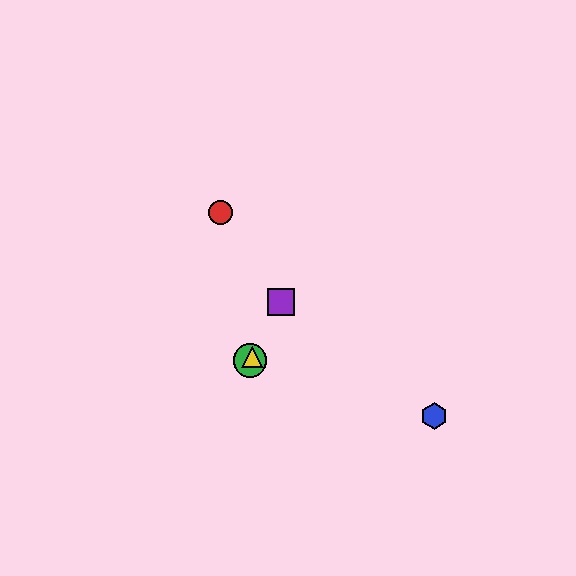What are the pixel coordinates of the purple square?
The purple square is at (281, 302).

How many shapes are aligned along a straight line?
3 shapes (the green circle, the yellow triangle, the purple square) are aligned along a straight line.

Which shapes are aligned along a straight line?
The green circle, the yellow triangle, the purple square are aligned along a straight line.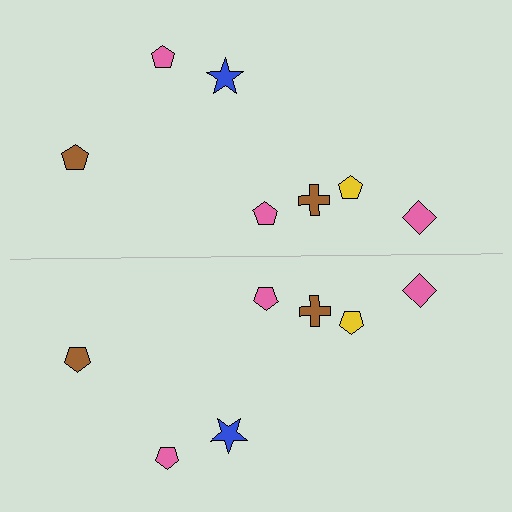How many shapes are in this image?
There are 14 shapes in this image.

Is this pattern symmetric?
Yes, this pattern has bilateral (reflection) symmetry.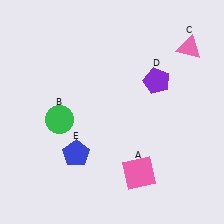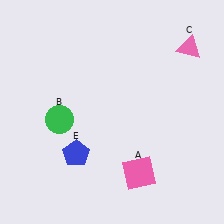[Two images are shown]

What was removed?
The purple pentagon (D) was removed in Image 2.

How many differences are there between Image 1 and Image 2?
There is 1 difference between the two images.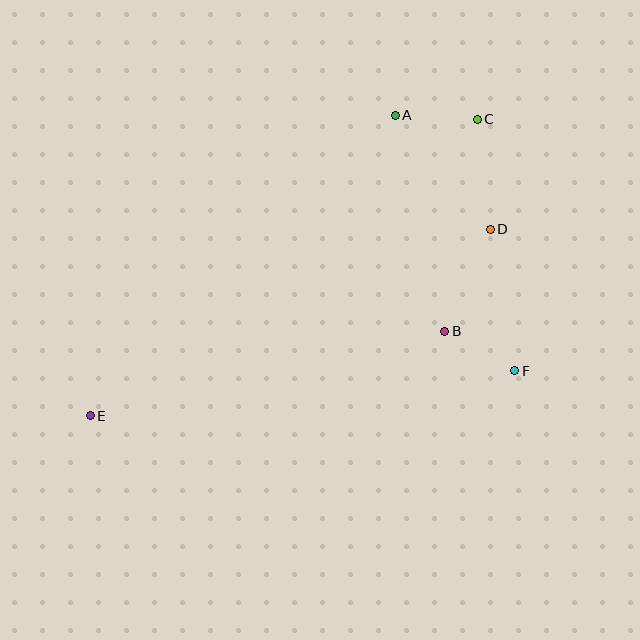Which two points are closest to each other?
Points B and F are closest to each other.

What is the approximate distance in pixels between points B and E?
The distance between B and E is approximately 365 pixels.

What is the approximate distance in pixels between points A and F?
The distance between A and F is approximately 282 pixels.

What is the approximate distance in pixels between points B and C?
The distance between B and C is approximately 214 pixels.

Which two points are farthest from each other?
Points C and E are farthest from each other.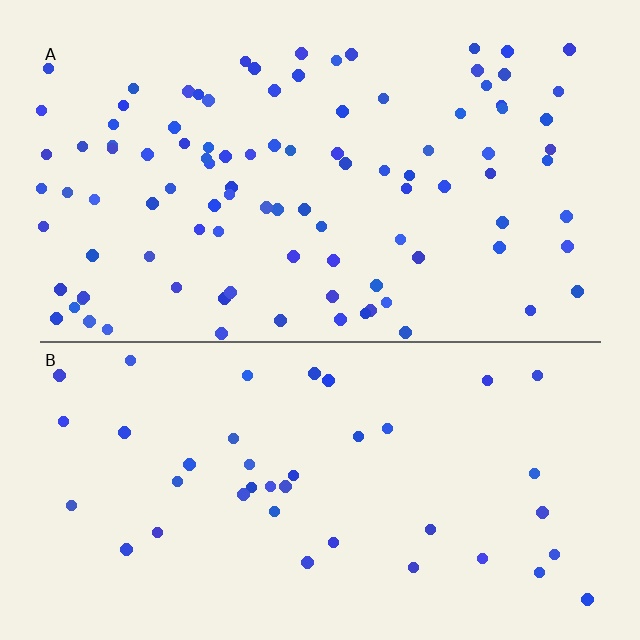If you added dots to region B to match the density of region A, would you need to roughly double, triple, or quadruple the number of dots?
Approximately double.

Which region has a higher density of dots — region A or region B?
A (the top).